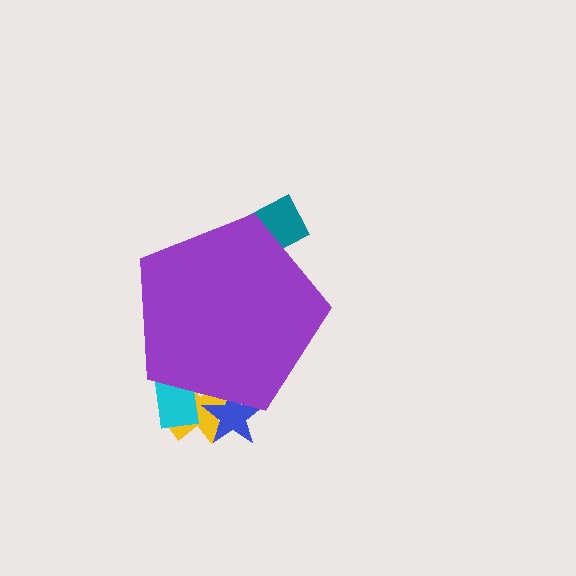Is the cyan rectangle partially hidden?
Yes, the cyan rectangle is partially hidden behind the purple pentagon.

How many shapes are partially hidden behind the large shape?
4 shapes are partially hidden.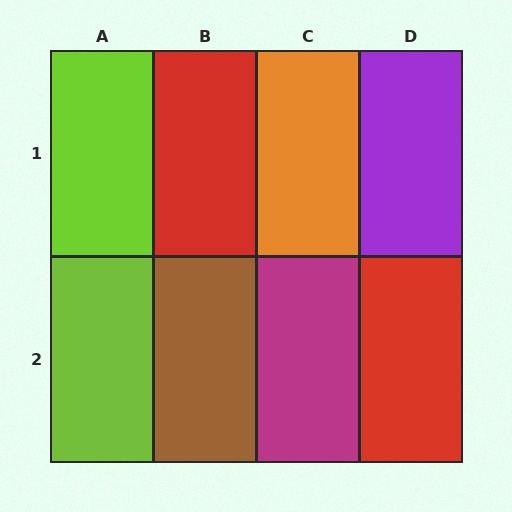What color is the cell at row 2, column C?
Magenta.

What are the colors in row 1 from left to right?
Lime, red, orange, purple.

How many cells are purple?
1 cell is purple.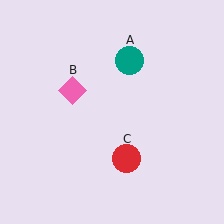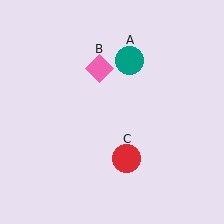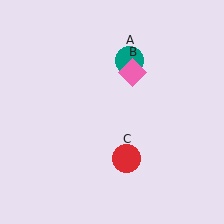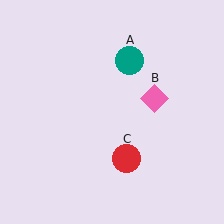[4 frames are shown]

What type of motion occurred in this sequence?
The pink diamond (object B) rotated clockwise around the center of the scene.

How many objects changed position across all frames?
1 object changed position: pink diamond (object B).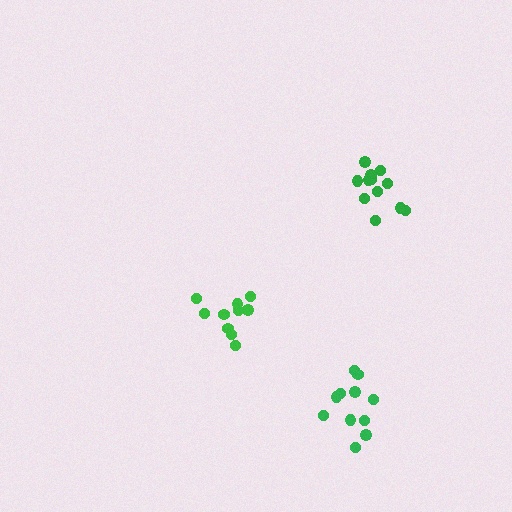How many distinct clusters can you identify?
There are 3 distinct clusters.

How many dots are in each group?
Group 1: 10 dots, Group 2: 12 dots, Group 3: 11 dots (33 total).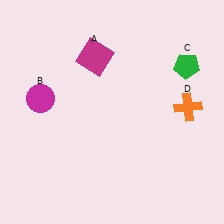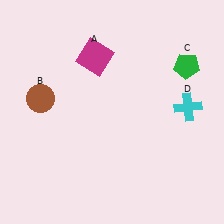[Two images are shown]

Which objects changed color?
B changed from magenta to brown. D changed from orange to cyan.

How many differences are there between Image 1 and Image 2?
There are 2 differences between the two images.